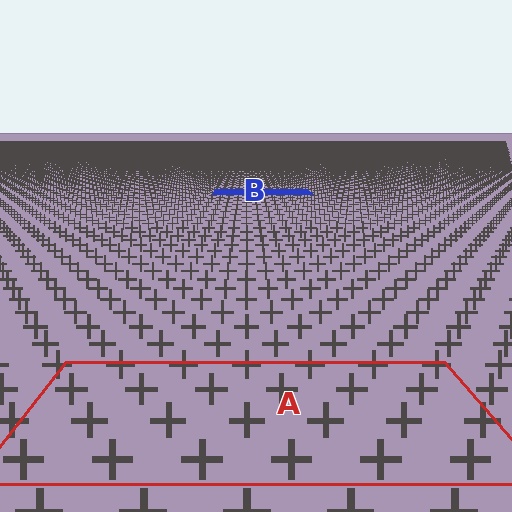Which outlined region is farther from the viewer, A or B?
Region B is farther from the viewer — the texture elements inside it appear smaller and more densely packed.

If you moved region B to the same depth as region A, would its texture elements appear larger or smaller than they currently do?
They would appear larger. At a closer depth, the same texture elements are projected at a bigger on-screen size.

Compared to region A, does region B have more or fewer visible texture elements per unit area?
Region B has more texture elements per unit area — they are packed more densely because it is farther away.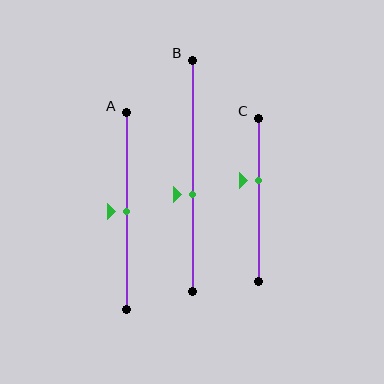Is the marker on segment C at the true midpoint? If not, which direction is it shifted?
No, the marker on segment C is shifted upward by about 12% of the segment length.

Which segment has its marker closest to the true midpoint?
Segment A has its marker closest to the true midpoint.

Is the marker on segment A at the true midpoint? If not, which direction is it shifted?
Yes, the marker on segment A is at the true midpoint.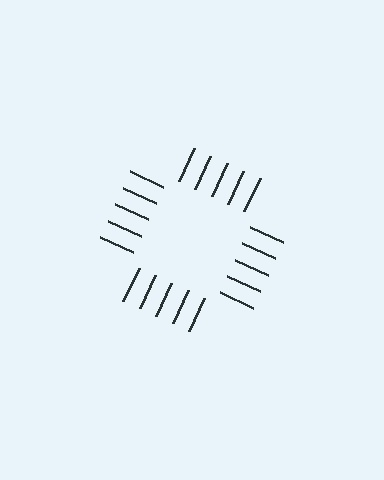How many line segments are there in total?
20 — 5 along each of the 4 edges.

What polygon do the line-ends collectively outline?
An illusory square — the line segments terminate on its edges but no continuous stroke is drawn.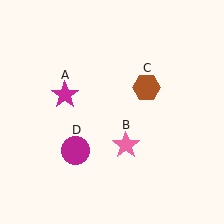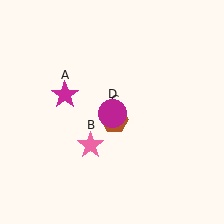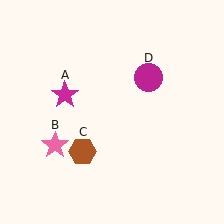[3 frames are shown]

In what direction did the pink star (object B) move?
The pink star (object B) moved left.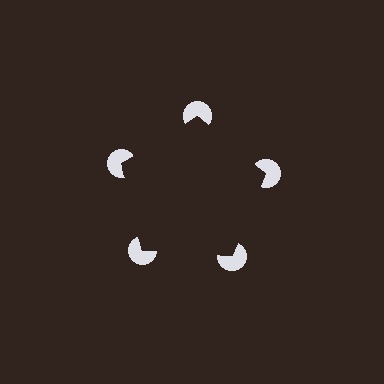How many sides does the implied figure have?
5 sides.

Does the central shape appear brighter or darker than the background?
It typically appears slightly darker than the background, even though no actual brightness change is drawn.